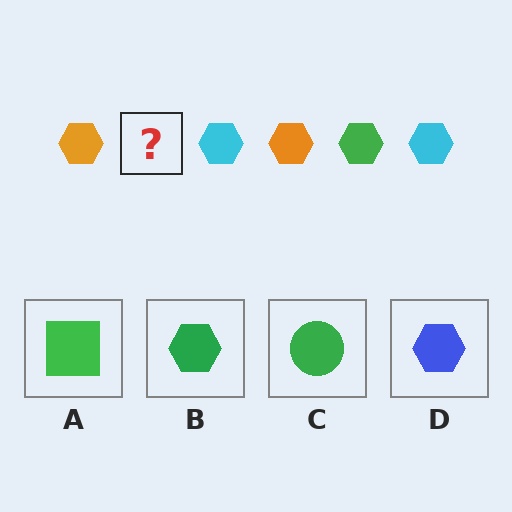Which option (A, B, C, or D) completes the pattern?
B.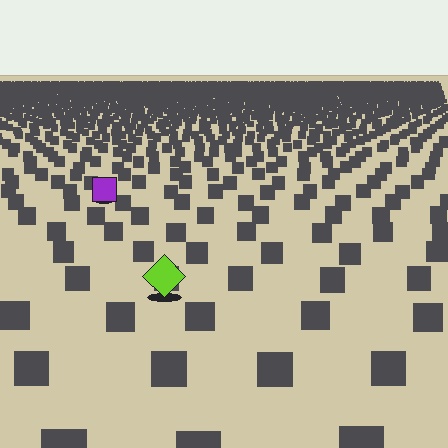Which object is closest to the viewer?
The lime diamond is closest. The texture marks near it are larger and more spread out.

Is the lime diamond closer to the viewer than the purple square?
Yes. The lime diamond is closer — you can tell from the texture gradient: the ground texture is coarser near it.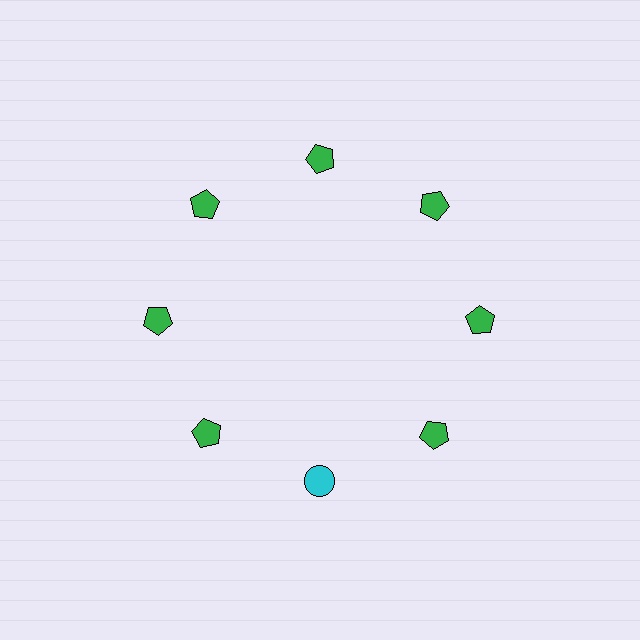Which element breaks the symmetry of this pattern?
The cyan circle at roughly the 6 o'clock position breaks the symmetry. All other shapes are green pentagons.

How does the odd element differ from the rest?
It differs in both color (cyan instead of green) and shape (circle instead of pentagon).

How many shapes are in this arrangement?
There are 8 shapes arranged in a ring pattern.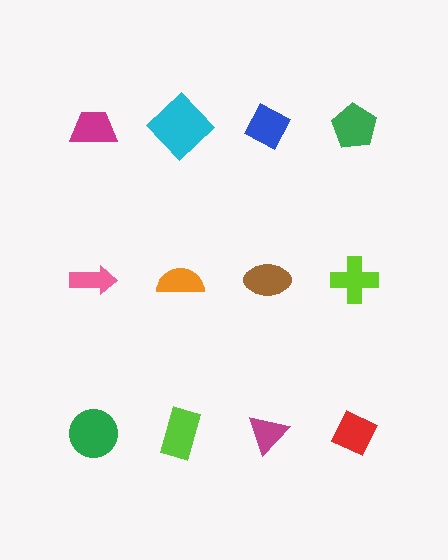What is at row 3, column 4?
A red diamond.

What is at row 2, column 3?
A brown ellipse.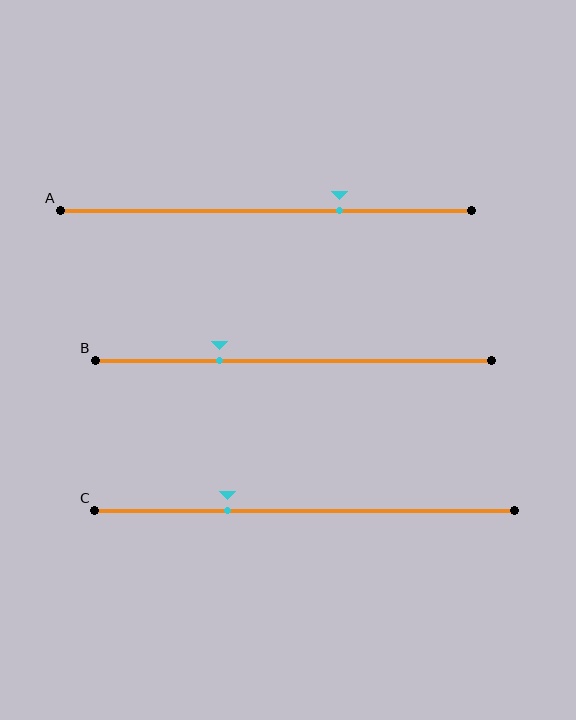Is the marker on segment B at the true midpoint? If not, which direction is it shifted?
No, the marker on segment B is shifted to the left by about 19% of the segment length.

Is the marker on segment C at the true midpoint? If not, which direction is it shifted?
No, the marker on segment C is shifted to the left by about 18% of the segment length.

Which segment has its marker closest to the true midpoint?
Segment A has its marker closest to the true midpoint.